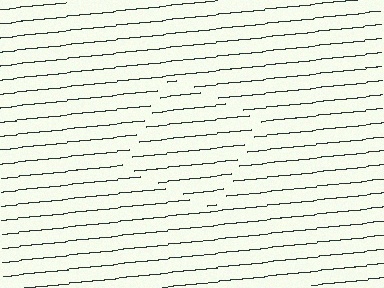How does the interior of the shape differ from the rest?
The interior of the shape contains the same grating, shifted by half a period — the contour is defined by the phase discontinuity where line-ends from the inner and outer gratings abut.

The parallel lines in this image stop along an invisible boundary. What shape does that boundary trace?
An illusory square. The interior of the shape contains the same grating, shifted by half a period — the contour is defined by the phase discontinuity where line-ends from the inner and outer gratings abut.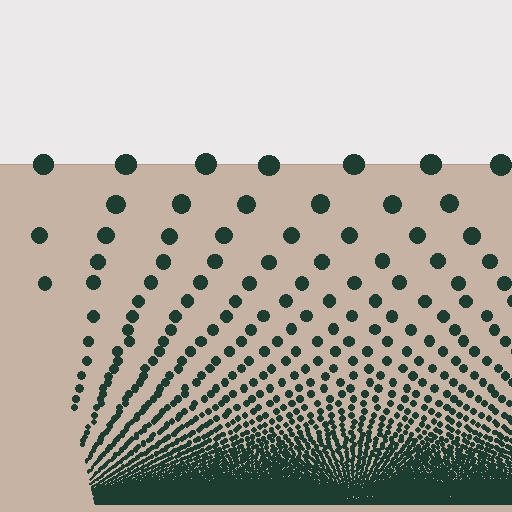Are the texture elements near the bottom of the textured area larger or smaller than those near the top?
Smaller. The gradient is inverted — elements near the bottom are smaller and denser.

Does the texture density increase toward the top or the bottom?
Density increases toward the bottom.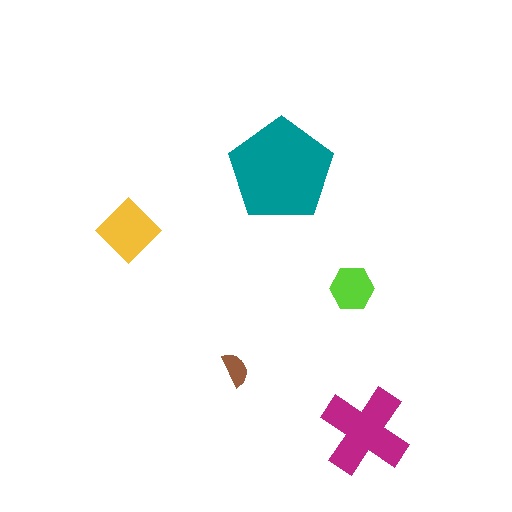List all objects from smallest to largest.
The brown semicircle, the lime hexagon, the yellow diamond, the magenta cross, the teal pentagon.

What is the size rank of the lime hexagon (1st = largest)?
4th.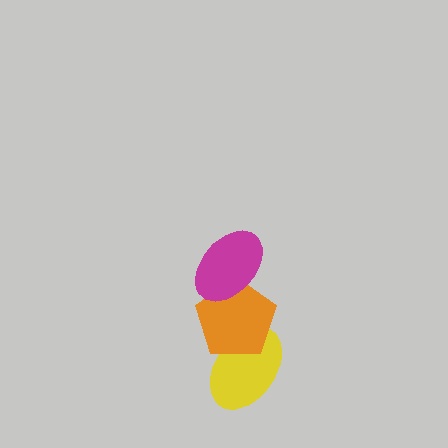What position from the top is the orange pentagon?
The orange pentagon is 2nd from the top.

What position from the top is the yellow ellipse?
The yellow ellipse is 3rd from the top.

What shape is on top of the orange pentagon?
The magenta ellipse is on top of the orange pentagon.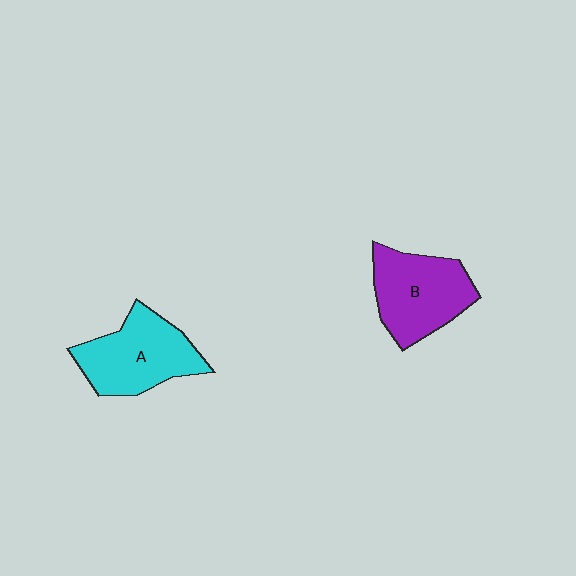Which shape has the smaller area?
Shape B (purple).